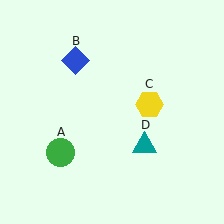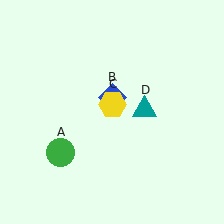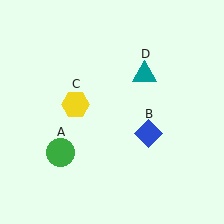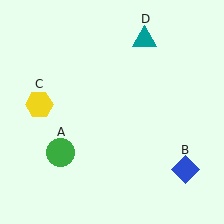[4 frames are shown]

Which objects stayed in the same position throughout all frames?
Green circle (object A) remained stationary.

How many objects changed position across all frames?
3 objects changed position: blue diamond (object B), yellow hexagon (object C), teal triangle (object D).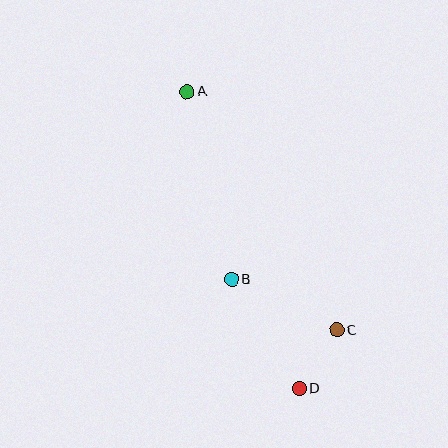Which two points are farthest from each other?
Points A and D are farthest from each other.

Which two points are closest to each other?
Points C and D are closest to each other.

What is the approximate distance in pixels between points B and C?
The distance between B and C is approximately 117 pixels.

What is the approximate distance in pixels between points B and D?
The distance between B and D is approximately 128 pixels.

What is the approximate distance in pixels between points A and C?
The distance between A and C is approximately 282 pixels.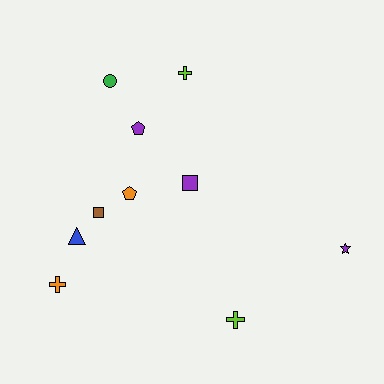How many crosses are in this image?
There are 3 crosses.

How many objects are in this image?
There are 10 objects.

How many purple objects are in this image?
There are 3 purple objects.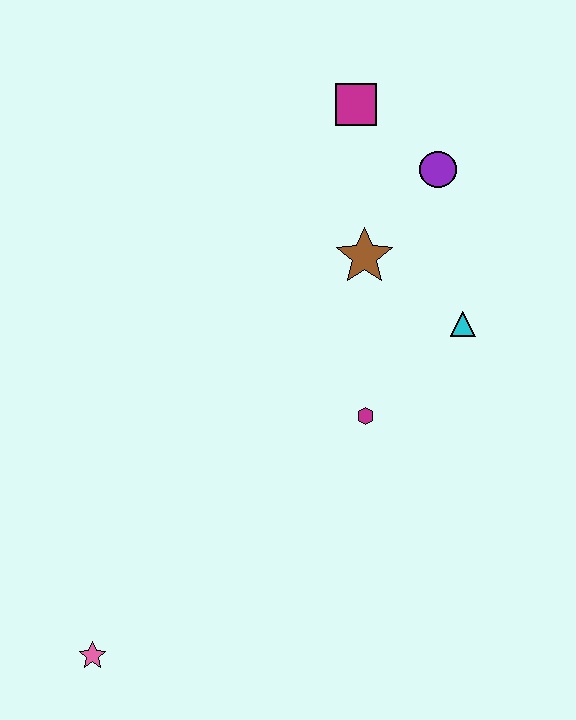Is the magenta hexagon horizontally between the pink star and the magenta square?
No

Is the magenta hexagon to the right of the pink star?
Yes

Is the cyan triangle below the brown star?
Yes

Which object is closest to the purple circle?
The magenta square is closest to the purple circle.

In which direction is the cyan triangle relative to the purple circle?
The cyan triangle is below the purple circle.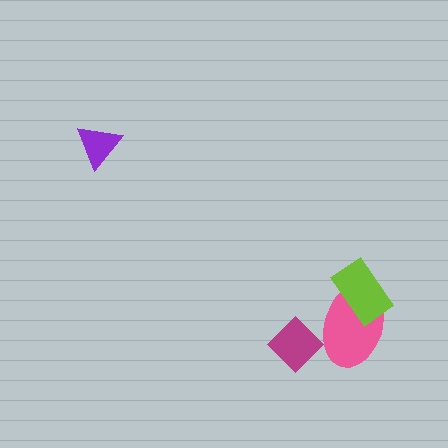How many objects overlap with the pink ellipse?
2 objects overlap with the pink ellipse.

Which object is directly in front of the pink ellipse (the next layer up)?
The lime rectangle is directly in front of the pink ellipse.